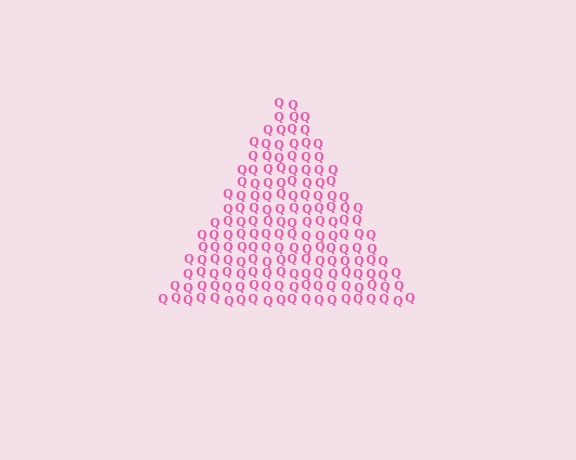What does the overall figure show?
The overall figure shows a triangle.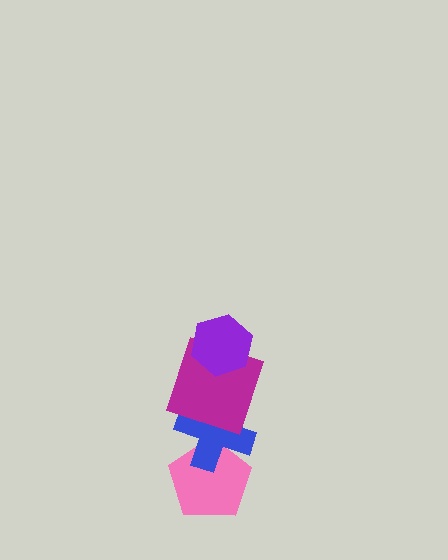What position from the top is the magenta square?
The magenta square is 2nd from the top.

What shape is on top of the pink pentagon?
The blue cross is on top of the pink pentagon.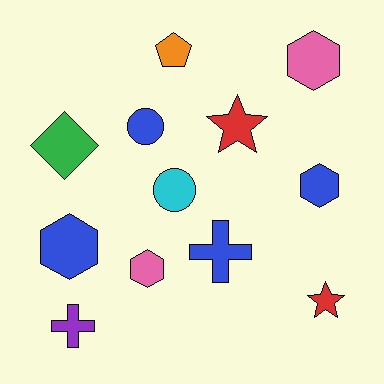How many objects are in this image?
There are 12 objects.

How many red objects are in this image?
There are 2 red objects.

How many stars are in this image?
There are 2 stars.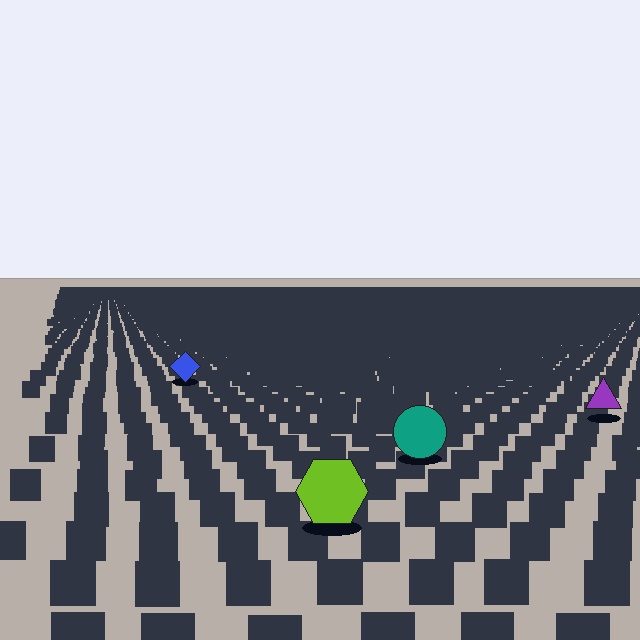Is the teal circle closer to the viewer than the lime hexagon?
No. The lime hexagon is closer — you can tell from the texture gradient: the ground texture is coarser near it.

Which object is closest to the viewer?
The lime hexagon is closest. The texture marks near it are larger and more spread out.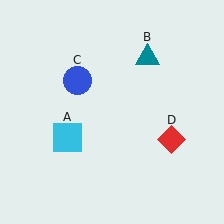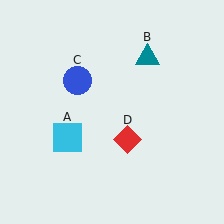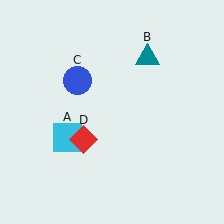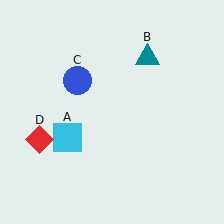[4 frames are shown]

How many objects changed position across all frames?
1 object changed position: red diamond (object D).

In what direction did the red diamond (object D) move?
The red diamond (object D) moved left.